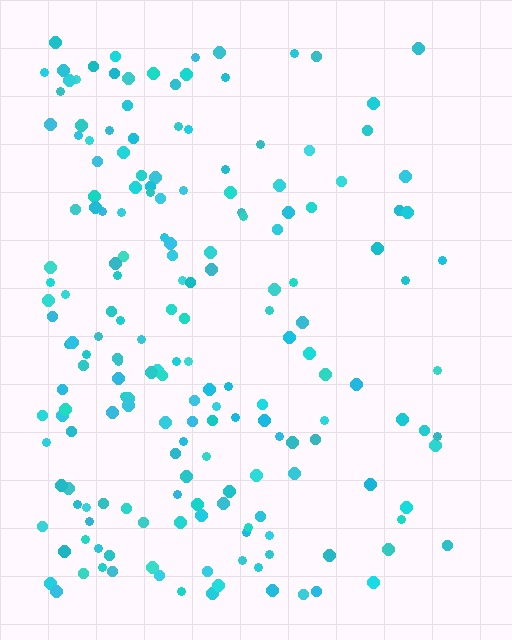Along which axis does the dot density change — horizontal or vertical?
Horizontal.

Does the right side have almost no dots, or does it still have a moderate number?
Still a moderate number, just noticeably fewer than the left.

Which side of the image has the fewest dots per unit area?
The right.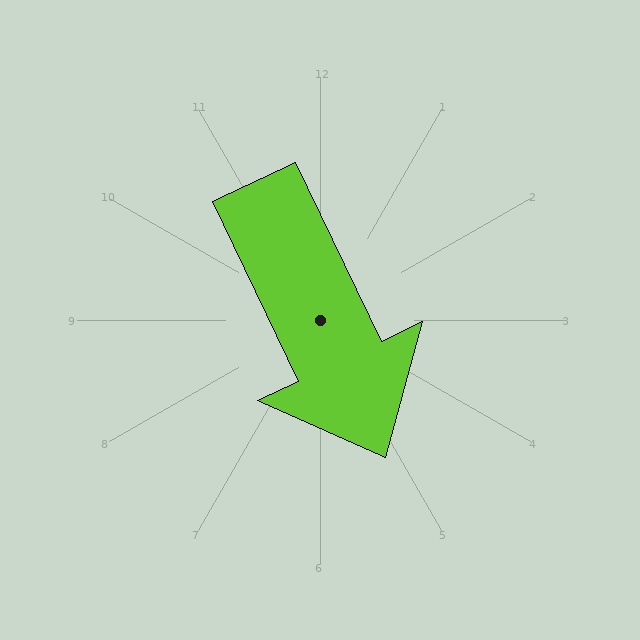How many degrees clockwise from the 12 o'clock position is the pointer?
Approximately 154 degrees.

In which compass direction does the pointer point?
Southeast.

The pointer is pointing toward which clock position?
Roughly 5 o'clock.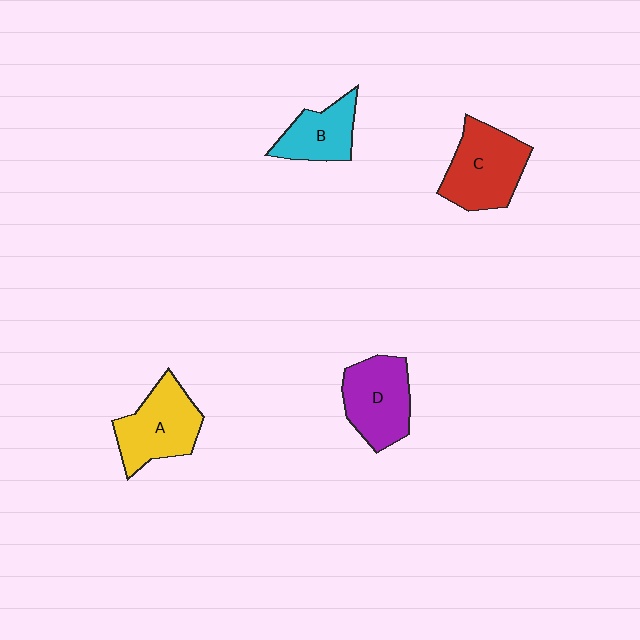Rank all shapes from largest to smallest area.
From largest to smallest: C (red), A (yellow), D (purple), B (cyan).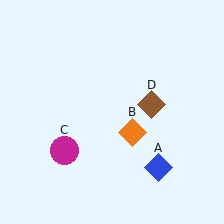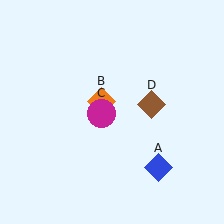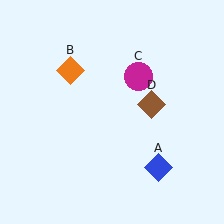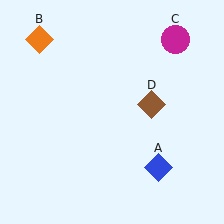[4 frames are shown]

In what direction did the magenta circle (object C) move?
The magenta circle (object C) moved up and to the right.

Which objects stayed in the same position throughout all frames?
Blue diamond (object A) and brown diamond (object D) remained stationary.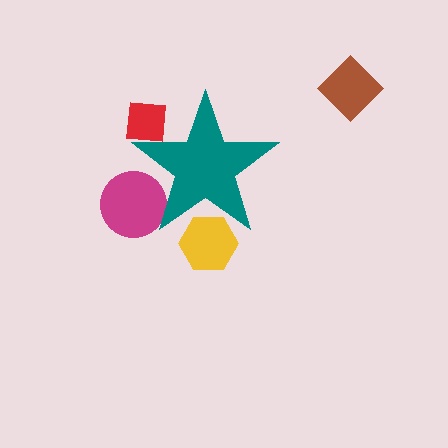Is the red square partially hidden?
Yes, the red square is partially hidden behind the teal star.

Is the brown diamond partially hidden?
No, the brown diamond is fully visible.